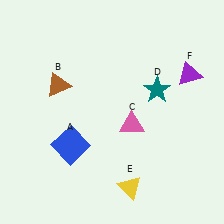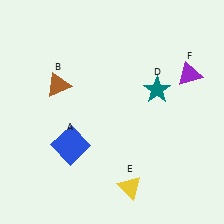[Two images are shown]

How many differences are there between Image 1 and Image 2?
There is 1 difference between the two images.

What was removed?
The pink triangle (C) was removed in Image 2.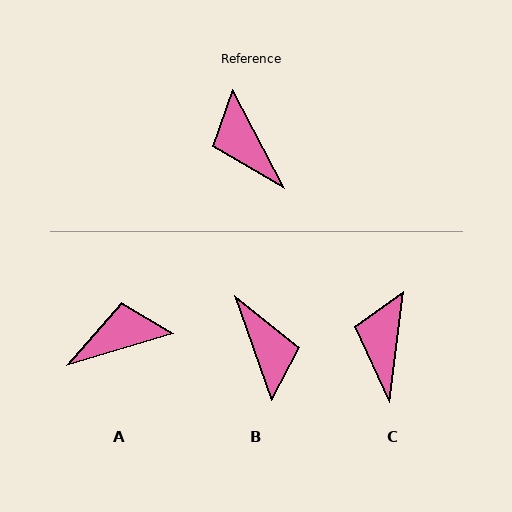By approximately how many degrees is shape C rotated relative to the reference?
Approximately 35 degrees clockwise.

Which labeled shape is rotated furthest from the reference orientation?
B, about 172 degrees away.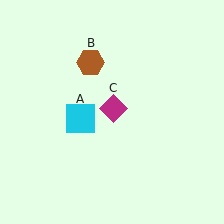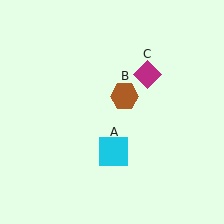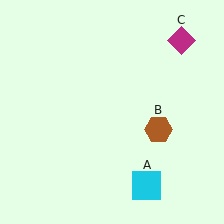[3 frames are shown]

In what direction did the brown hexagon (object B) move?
The brown hexagon (object B) moved down and to the right.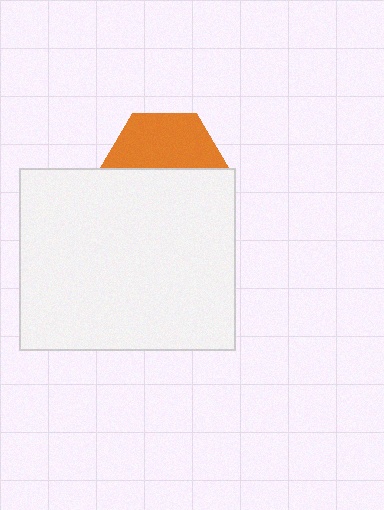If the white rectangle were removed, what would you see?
You would see the complete orange hexagon.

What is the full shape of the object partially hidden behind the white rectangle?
The partially hidden object is an orange hexagon.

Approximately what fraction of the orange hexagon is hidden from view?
Roughly 52% of the orange hexagon is hidden behind the white rectangle.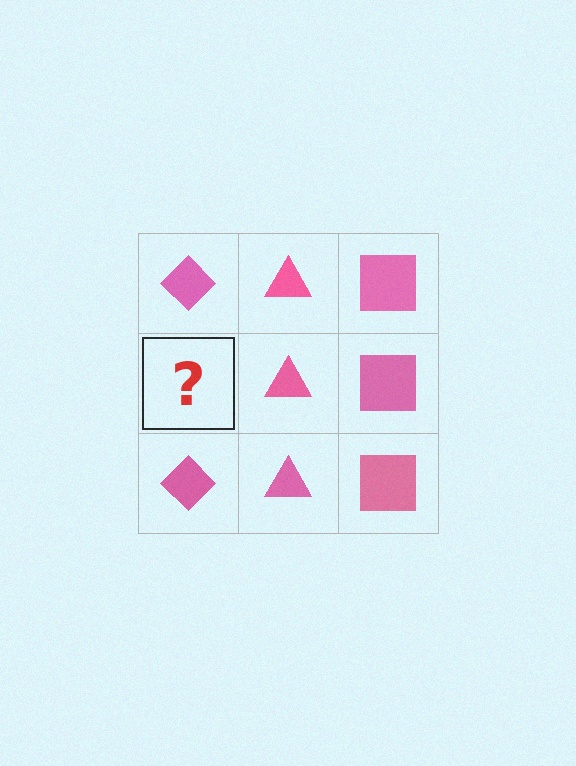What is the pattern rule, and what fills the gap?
The rule is that each column has a consistent shape. The gap should be filled with a pink diamond.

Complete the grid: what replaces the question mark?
The question mark should be replaced with a pink diamond.